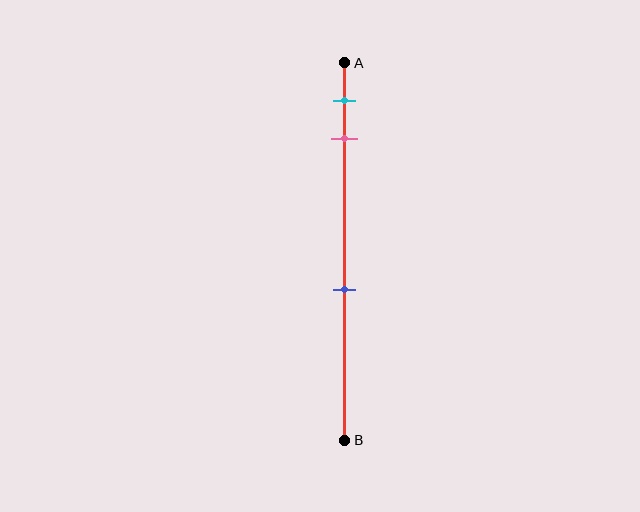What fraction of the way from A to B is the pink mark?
The pink mark is approximately 20% (0.2) of the way from A to B.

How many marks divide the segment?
There are 3 marks dividing the segment.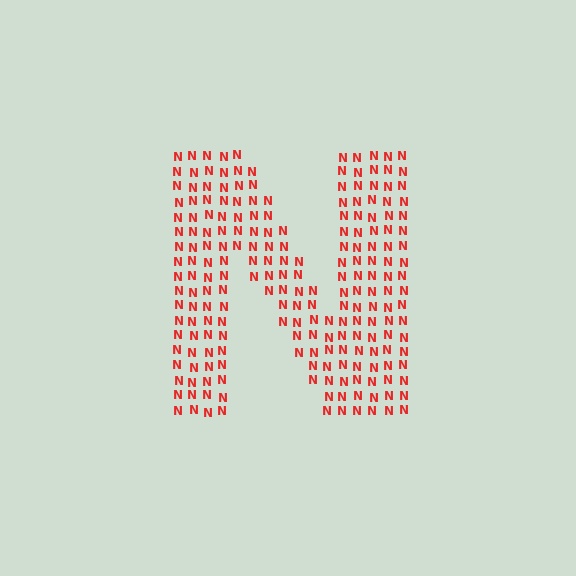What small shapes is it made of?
It is made of small letter N's.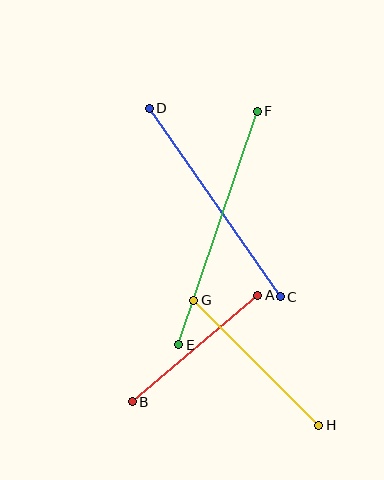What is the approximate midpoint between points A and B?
The midpoint is at approximately (195, 348) pixels.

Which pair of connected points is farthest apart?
Points E and F are farthest apart.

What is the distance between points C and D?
The distance is approximately 229 pixels.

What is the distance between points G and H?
The distance is approximately 177 pixels.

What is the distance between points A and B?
The distance is approximately 165 pixels.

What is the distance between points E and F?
The distance is approximately 246 pixels.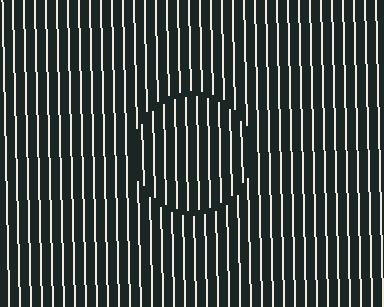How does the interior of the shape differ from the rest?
The interior of the shape contains the same grating, shifted by half a period — the contour is defined by the phase discontinuity where line-ends from the inner and outer gratings abut.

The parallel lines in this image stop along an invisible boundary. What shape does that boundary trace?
An illusory circle. The interior of the shape contains the same grating, shifted by half a period — the contour is defined by the phase discontinuity where line-ends from the inner and outer gratings abut.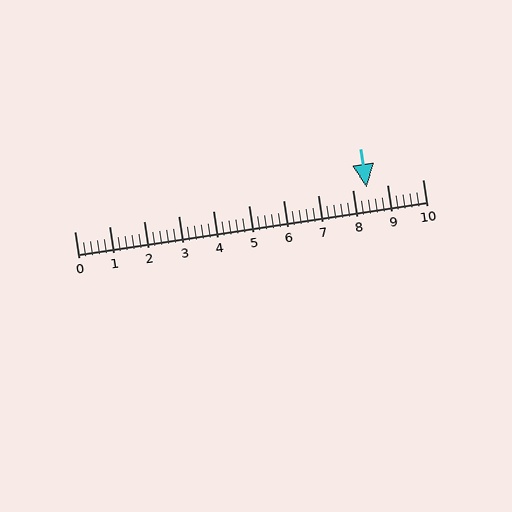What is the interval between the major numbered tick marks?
The major tick marks are spaced 1 units apart.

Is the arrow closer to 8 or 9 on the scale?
The arrow is closer to 8.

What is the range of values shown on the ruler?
The ruler shows values from 0 to 10.